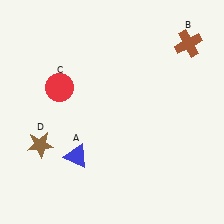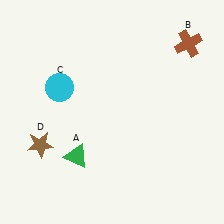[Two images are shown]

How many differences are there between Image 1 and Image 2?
There are 2 differences between the two images.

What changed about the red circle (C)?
In Image 1, C is red. In Image 2, it changed to cyan.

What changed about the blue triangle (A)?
In Image 1, A is blue. In Image 2, it changed to green.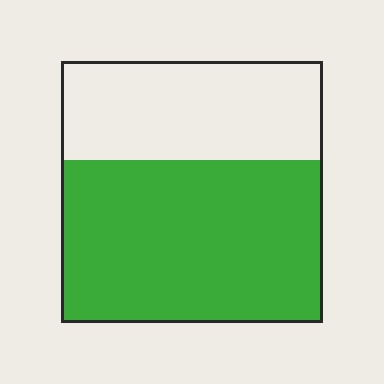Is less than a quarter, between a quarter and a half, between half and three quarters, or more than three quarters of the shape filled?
Between half and three quarters.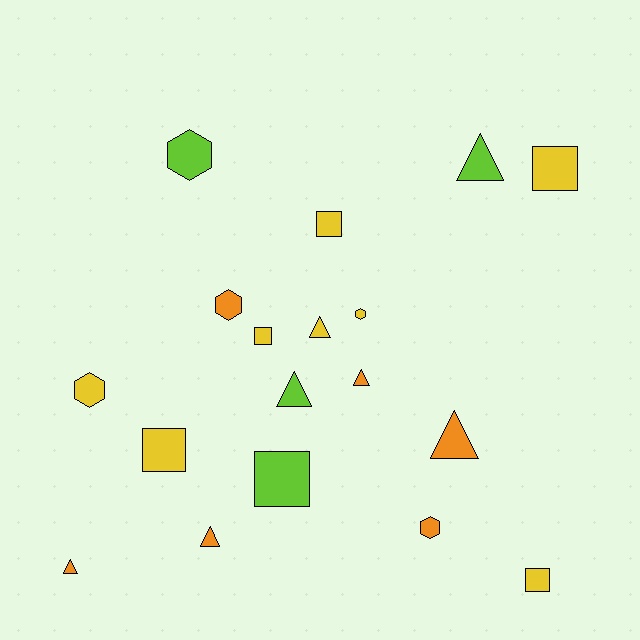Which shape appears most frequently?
Triangle, with 7 objects.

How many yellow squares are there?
There are 5 yellow squares.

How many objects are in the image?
There are 18 objects.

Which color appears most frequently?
Yellow, with 8 objects.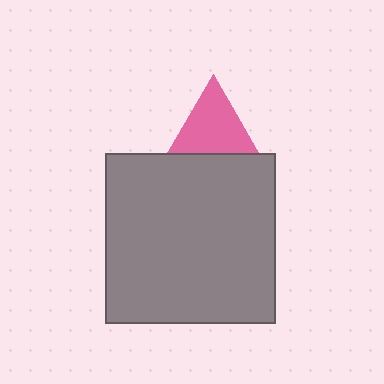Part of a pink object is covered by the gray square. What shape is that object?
It is a triangle.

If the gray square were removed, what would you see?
You would see the complete pink triangle.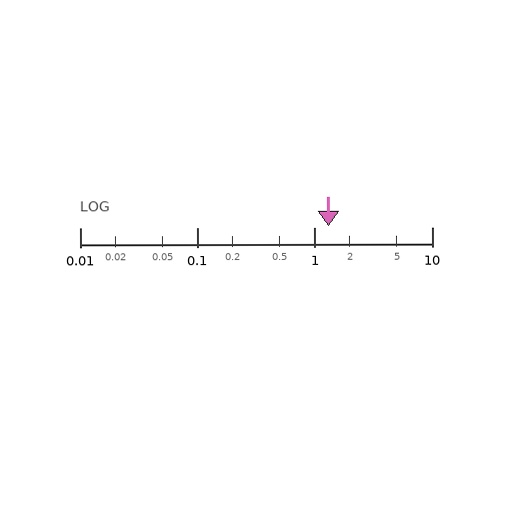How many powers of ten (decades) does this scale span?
The scale spans 3 decades, from 0.01 to 10.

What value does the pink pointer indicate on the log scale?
The pointer indicates approximately 1.3.